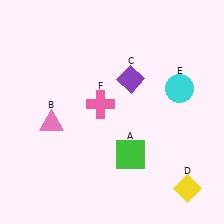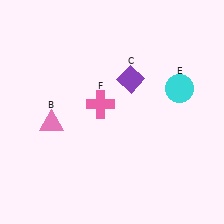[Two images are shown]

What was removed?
The green square (A), the yellow diamond (D) were removed in Image 2.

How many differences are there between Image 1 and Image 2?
There are 2 differences between the two images.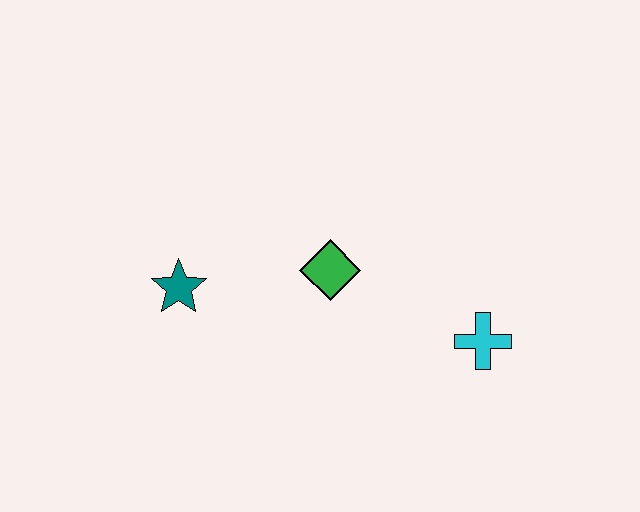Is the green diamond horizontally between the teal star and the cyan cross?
Yes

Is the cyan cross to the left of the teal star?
No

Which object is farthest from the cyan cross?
The teal star is farthest from the cyan cross.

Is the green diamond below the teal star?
No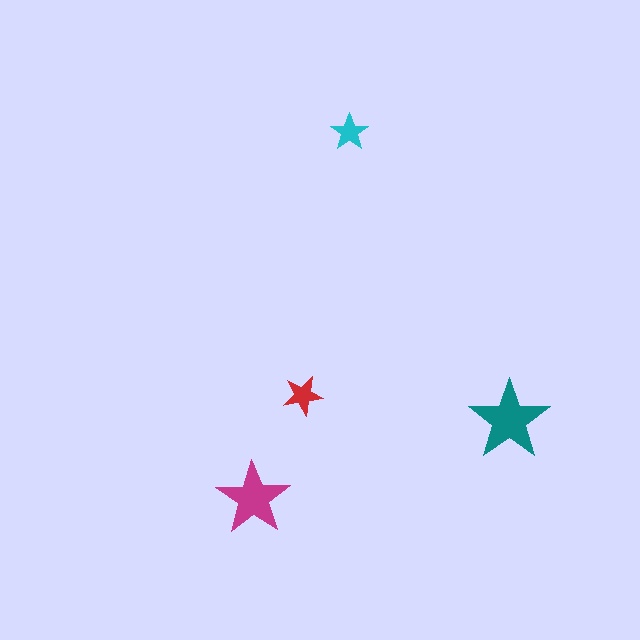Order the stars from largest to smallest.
the teal one, the magenta one, the red one, the cyan one.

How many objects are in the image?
There are 4 objects in the image.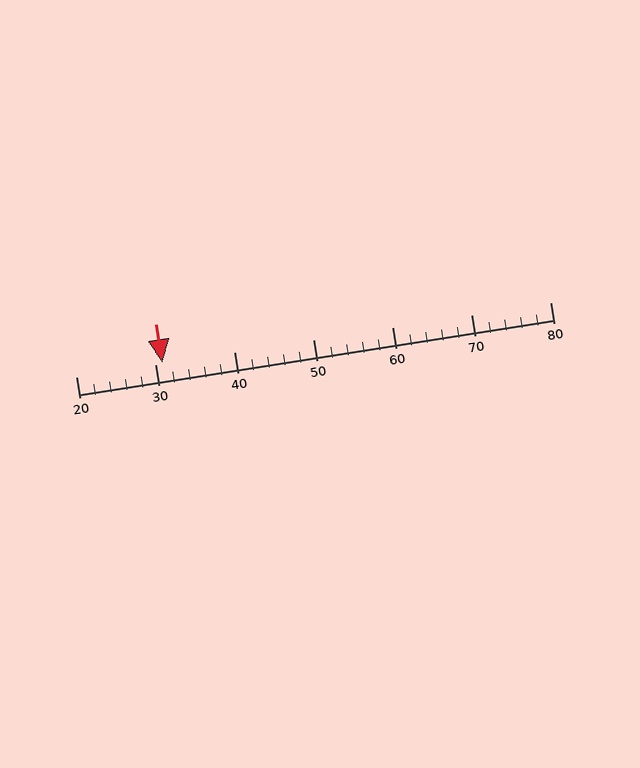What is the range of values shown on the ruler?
The ruler shows values from 20 to 80.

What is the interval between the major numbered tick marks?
The major tick marks are spaced 10 units apart.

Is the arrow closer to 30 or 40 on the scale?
The arrow is closer to 30.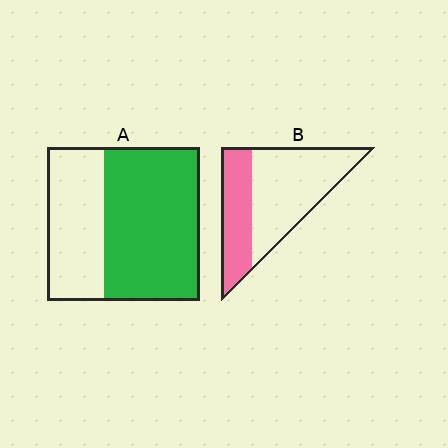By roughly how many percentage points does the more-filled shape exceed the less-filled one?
By roughly 25 percentage points (A over B).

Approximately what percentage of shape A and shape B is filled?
A is approximately 65% and B is approximately 35%.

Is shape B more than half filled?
No.